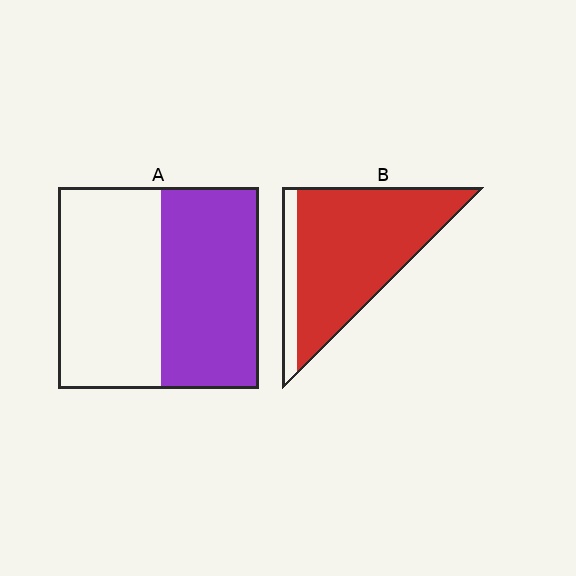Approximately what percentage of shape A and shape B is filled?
A is approximately 50% and B is approximately 85%.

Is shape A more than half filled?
Roughly half.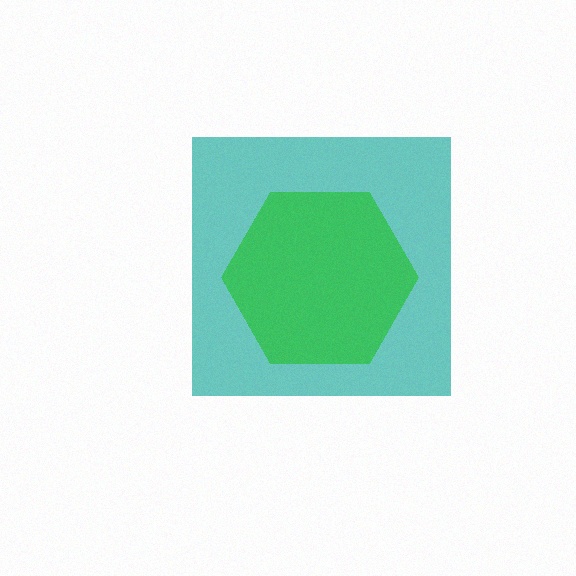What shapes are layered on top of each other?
The layered shapes are: a teal square, a green hexagon.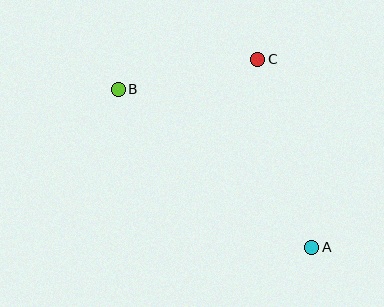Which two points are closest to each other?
Points B and C are closest to each other.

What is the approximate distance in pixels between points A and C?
The distance between A and C is approximately 195 pixels.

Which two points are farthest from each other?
Points A and B are farthest from each other.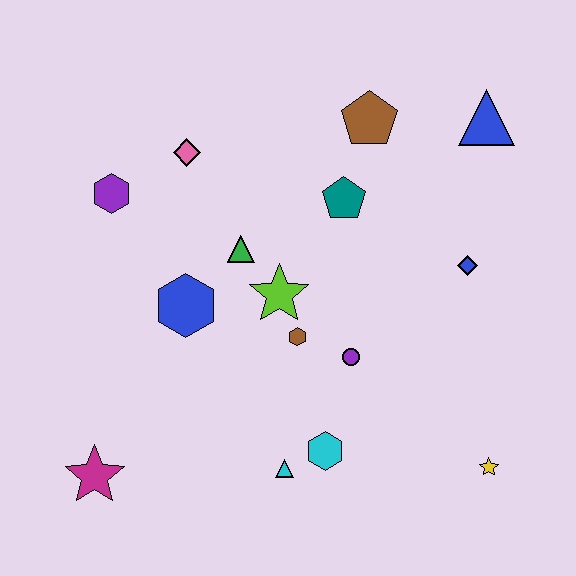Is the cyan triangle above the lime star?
No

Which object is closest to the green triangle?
The lime star is closest to the green triangle.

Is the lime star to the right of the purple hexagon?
Yes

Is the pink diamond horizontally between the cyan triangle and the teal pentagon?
No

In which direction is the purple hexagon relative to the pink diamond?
The purple hexagon is to the left of the pink diamond.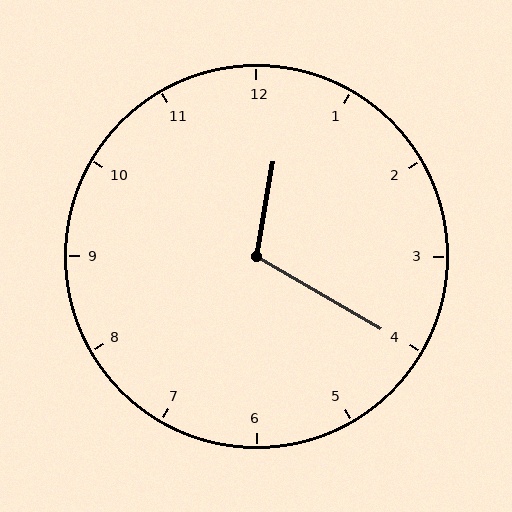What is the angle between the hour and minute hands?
Approximately 110 degrees.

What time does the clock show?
12:20.